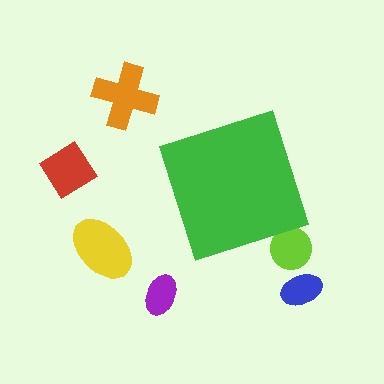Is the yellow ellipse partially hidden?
No, the yellow ellipse is fully visible.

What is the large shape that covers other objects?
A green diamond.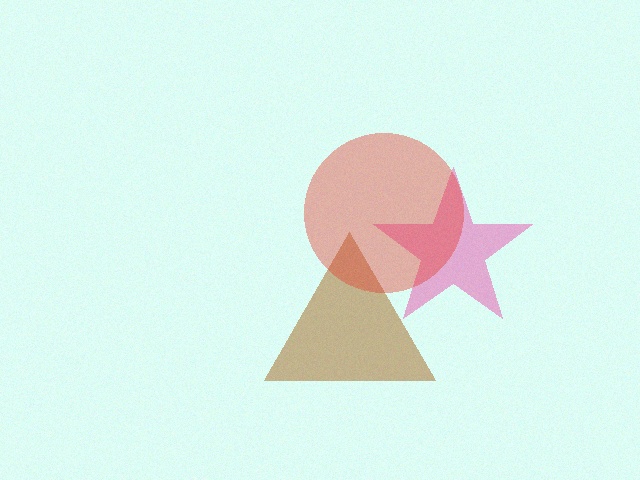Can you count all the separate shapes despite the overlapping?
Yes, there are 3 separate shapes.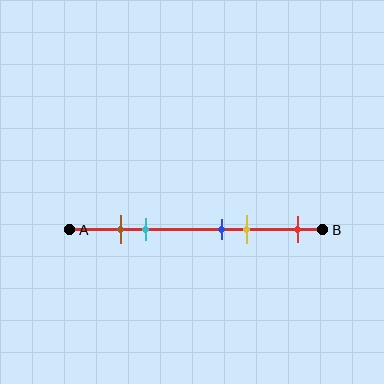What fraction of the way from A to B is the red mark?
The red mark is approximately 90% (0.9) of the way from A to B.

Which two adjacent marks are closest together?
The brown and cyan marks are the closest adjacent pair.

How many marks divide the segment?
There are 5 marks dividing the segment.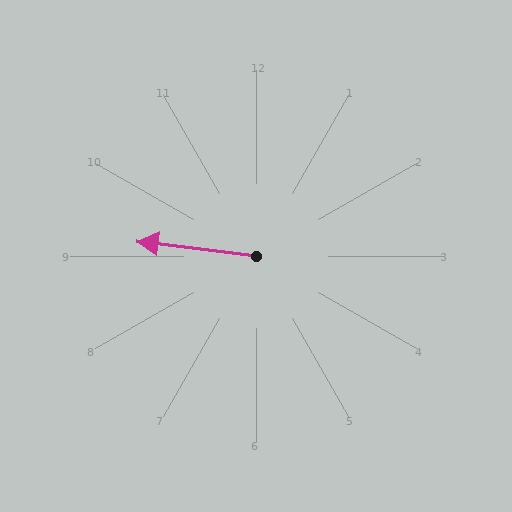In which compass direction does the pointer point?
West.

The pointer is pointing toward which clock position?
Roughly 9 o'clock.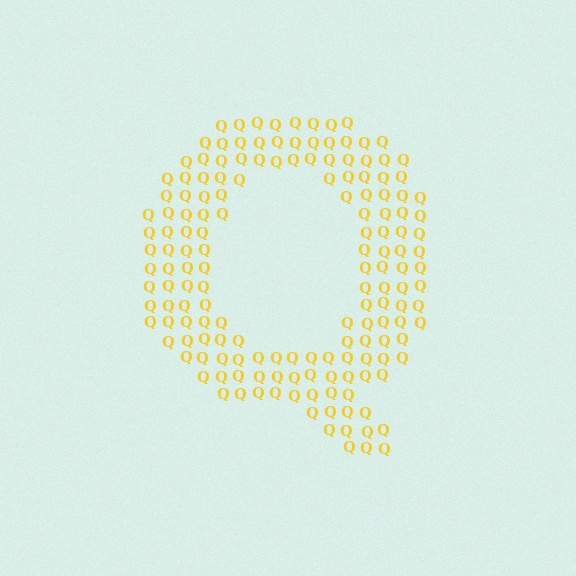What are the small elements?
The small elements are letter Q's.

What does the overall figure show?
The overall figure shows the letter Q.